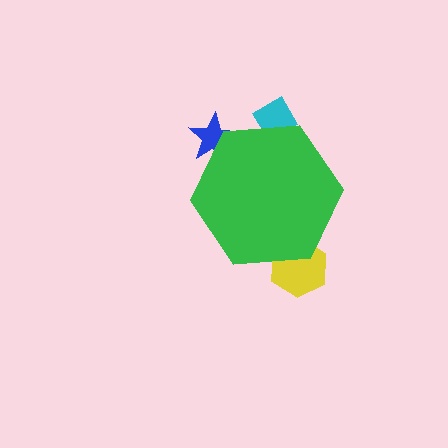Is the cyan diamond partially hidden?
Yes, the cyan diamond is partially hidden behind the green hexagon.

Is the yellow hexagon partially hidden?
Yes, the yellow hexagon is partially hidden behind the green hexagon.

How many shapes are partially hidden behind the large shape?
3 shapes are partially hidden.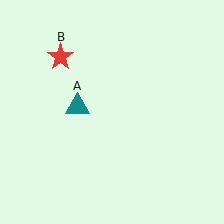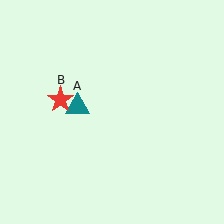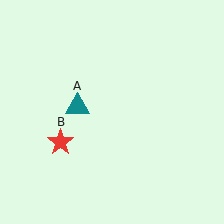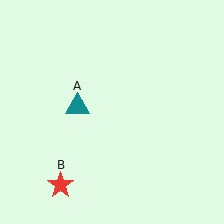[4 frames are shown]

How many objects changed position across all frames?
1 object changed position: red star (object B).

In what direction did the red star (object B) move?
The red star (object B) moved down.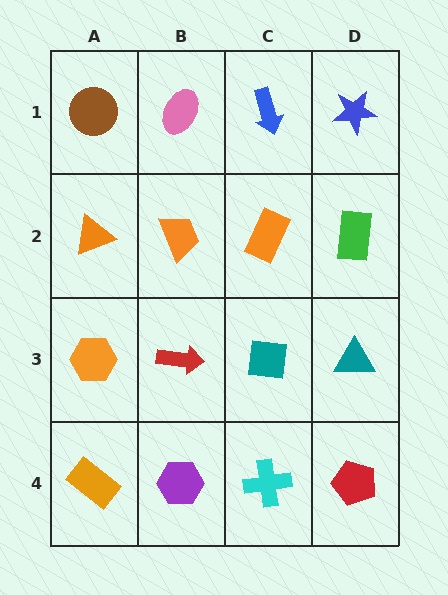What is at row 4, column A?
An orange rectangle.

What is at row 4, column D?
A red pentagon.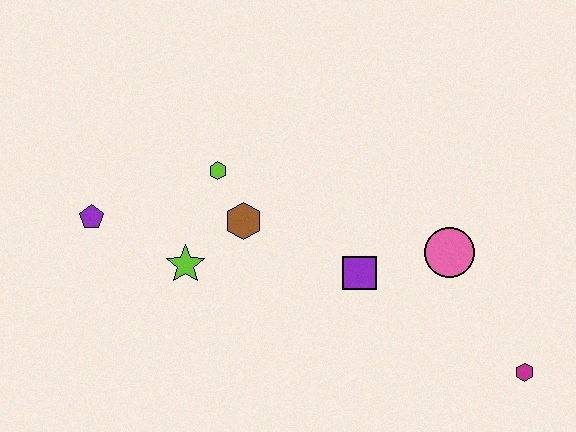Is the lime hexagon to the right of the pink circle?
No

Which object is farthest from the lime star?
The magenta hexagon is farthest from the lime star.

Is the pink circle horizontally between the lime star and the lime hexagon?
No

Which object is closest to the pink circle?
The purple square is closest to the pink circle.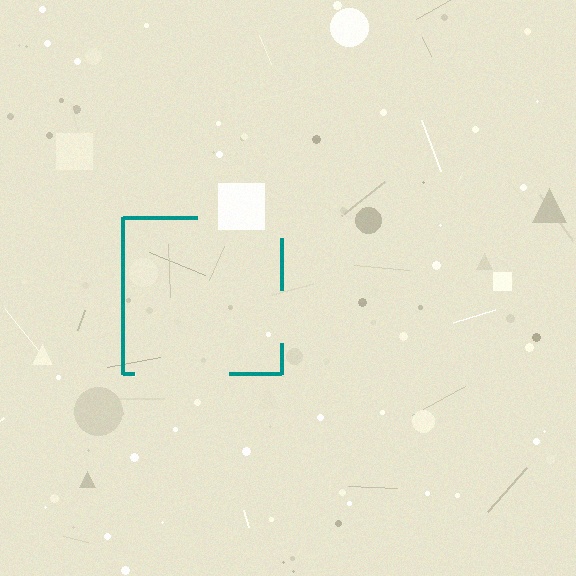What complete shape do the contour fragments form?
The contour fragments form a square.